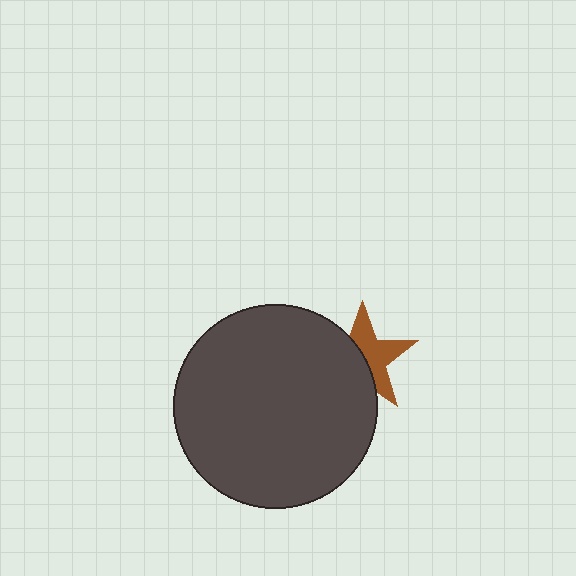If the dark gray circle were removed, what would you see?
You would see the complete brown star.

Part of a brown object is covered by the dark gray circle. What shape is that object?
It is a star.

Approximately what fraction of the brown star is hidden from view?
Roughly 48% of the brown star is hidden behind the dark gray circle.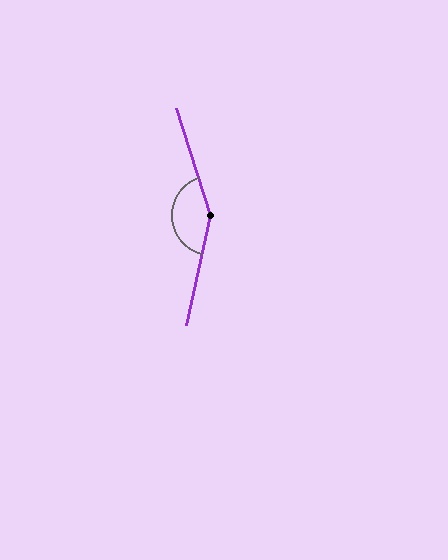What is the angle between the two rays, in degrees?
Approximately 150 degrees.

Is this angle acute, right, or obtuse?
It is obtuse.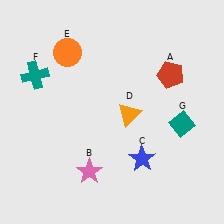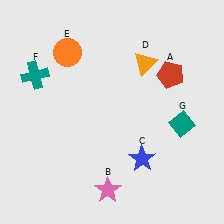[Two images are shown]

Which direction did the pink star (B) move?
The pink star (B) moved down.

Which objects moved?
The objects that moved are: the pink star (B), the orange triangle (D).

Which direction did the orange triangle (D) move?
The orange triangle (D) moved up.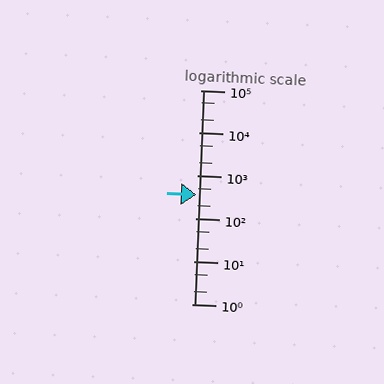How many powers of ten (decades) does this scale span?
The scale spans 5 decades, from 1 to 100000.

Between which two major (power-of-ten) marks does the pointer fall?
The pointer is between 100 and 1000.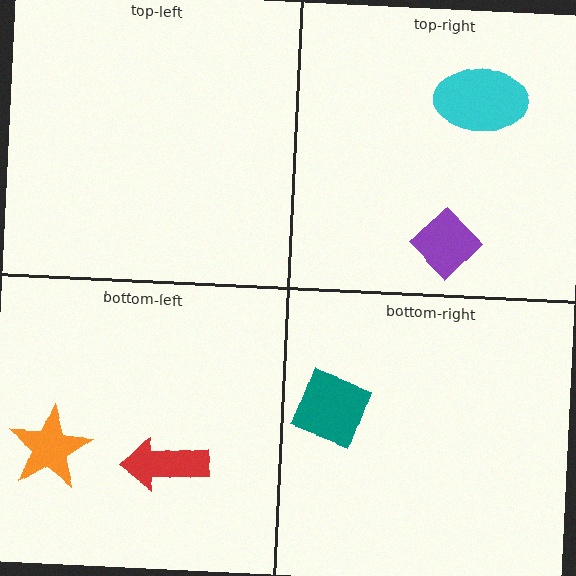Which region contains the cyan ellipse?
The top-right region.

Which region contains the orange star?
The bottom-left region.